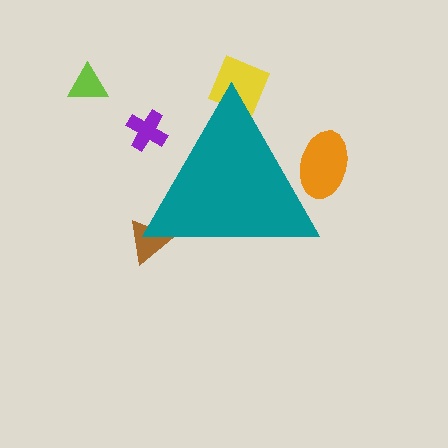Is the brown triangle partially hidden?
Yes, the brown triangle is partially hidden behind the teal triangle.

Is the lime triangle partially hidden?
No, the lime triangle is fully visible.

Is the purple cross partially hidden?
Yes, the purple cross is partially hidden behind the teal triangle.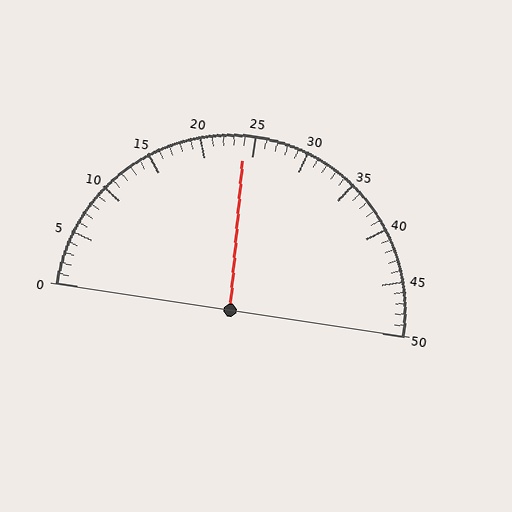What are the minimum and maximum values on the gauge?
The gauge ranges from 0 to 50.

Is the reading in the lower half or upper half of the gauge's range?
The reading is in the lower half of the range (0 to 50).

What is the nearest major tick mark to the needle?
The nearest major tick mark is 25.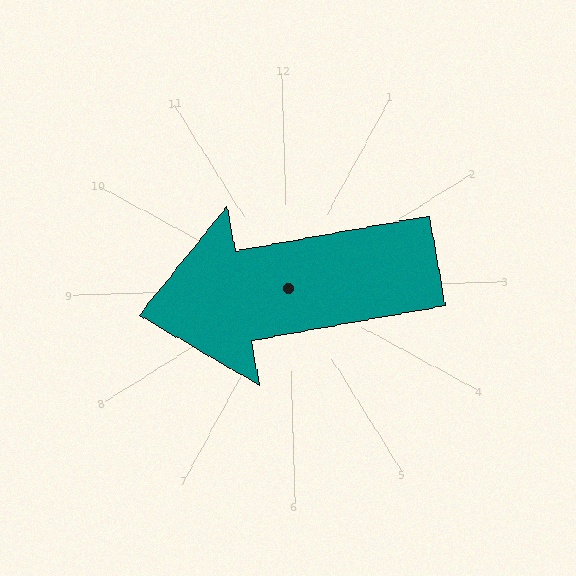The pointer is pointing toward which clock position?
Roughly 9 o'clock.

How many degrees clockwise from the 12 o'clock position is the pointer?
Approximately 261 degrees.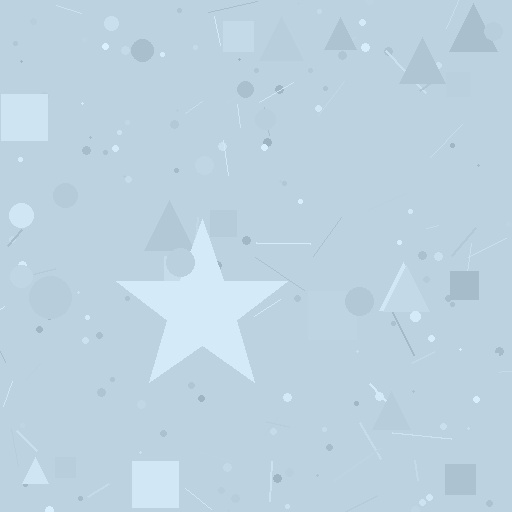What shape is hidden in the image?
A star is hidden in the image.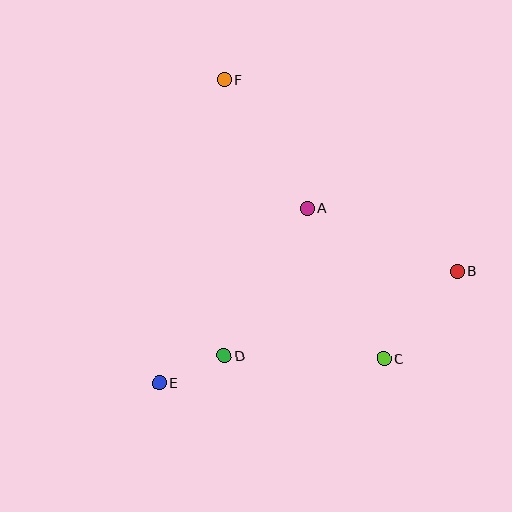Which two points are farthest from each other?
Points C and F are farthest from each other.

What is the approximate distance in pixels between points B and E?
The distance between B and E is approximately 319 pixels.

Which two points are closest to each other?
Points D and E are closest to each other.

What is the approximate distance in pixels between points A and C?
The distance between A and C is approximately 170 pixels.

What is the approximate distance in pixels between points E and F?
The distance between E and F is approximately 310 pixels.